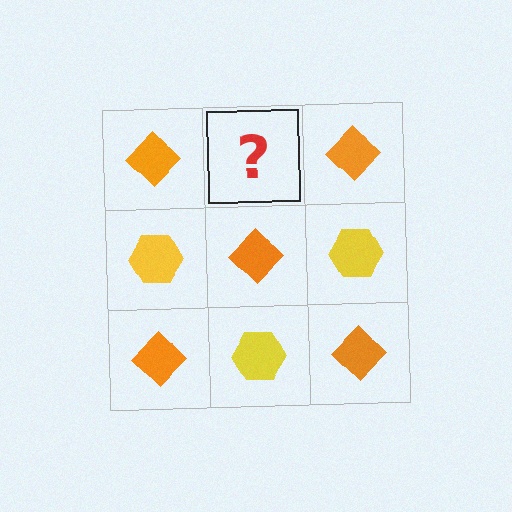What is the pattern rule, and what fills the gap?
The rule is that it alternates orange diamond and yellow hexagon in a checkerboard pattern. The gap should be filled with a yellow hexagon.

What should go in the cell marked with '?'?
The missing cell should contain a yellow hexagon.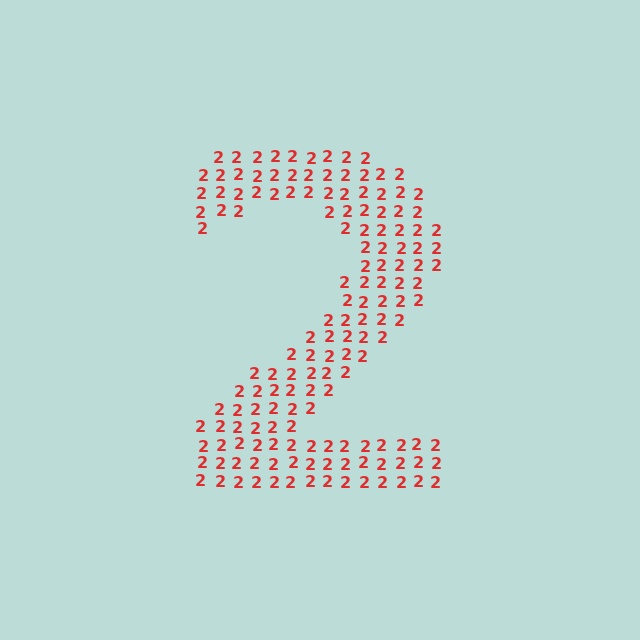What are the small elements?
The small elements are digit 2's.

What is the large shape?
The large shape is the digit 2.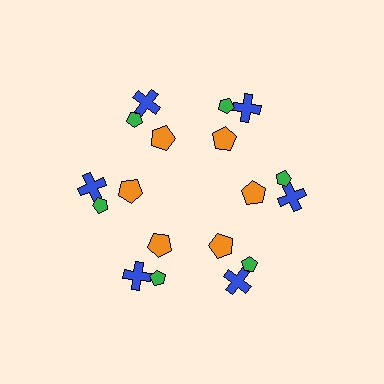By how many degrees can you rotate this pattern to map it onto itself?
The pattern maps onto itself every 60 degrees of rotation.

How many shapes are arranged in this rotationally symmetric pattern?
There are 18 shapes, arranged in 6 groups of 3.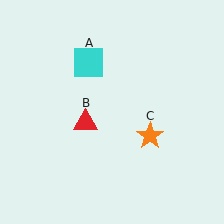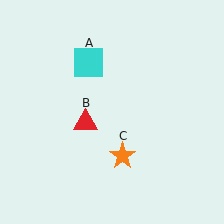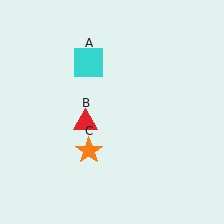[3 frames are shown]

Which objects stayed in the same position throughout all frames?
Cyan square (object A) and red triangle (object B) remained stationary.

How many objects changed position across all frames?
1 object changed position: orange star (object C).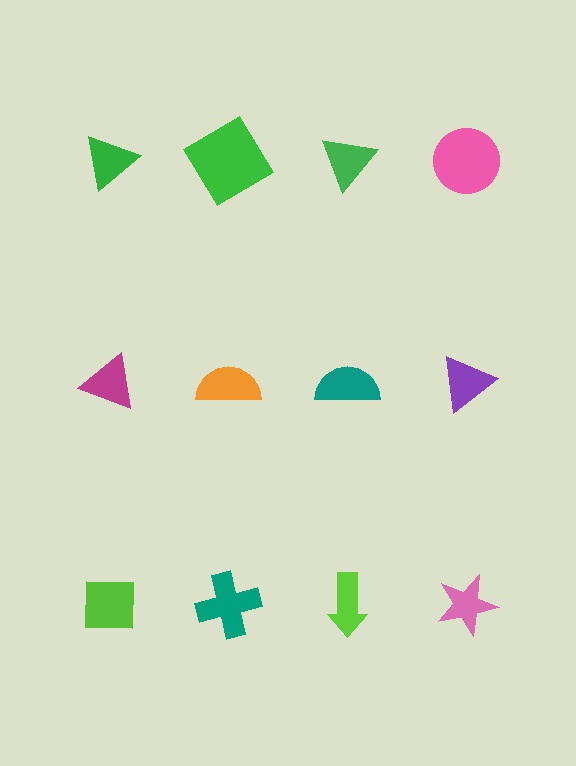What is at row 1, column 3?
A green triangle.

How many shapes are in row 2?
4 shapes.